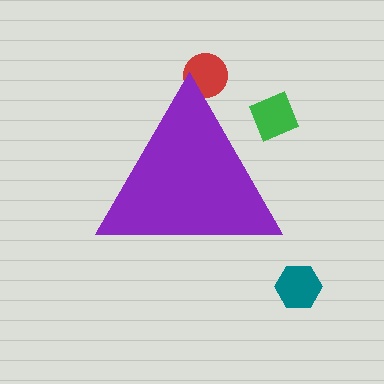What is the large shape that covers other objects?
A purple triangle.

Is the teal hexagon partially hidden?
No, the teal hexagon is fully visible.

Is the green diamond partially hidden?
Yes, the green diamond is partially hidden behind the purple triangle.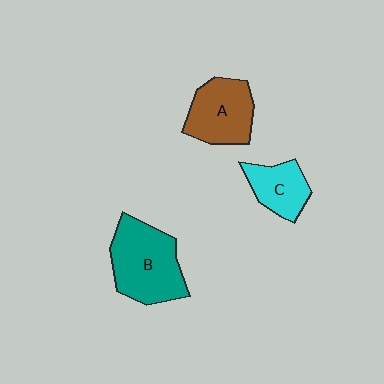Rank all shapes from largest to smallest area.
From largest to smallest: B (teal), A (brown), C (cyan).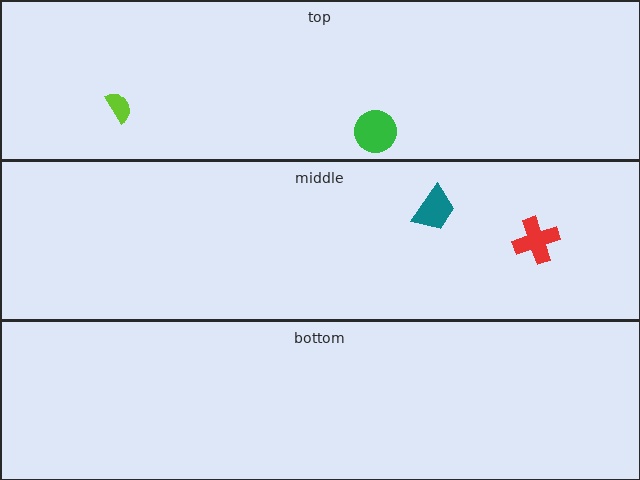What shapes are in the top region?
The green circle, the lime semicircle.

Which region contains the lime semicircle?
The top region.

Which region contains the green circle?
The top region.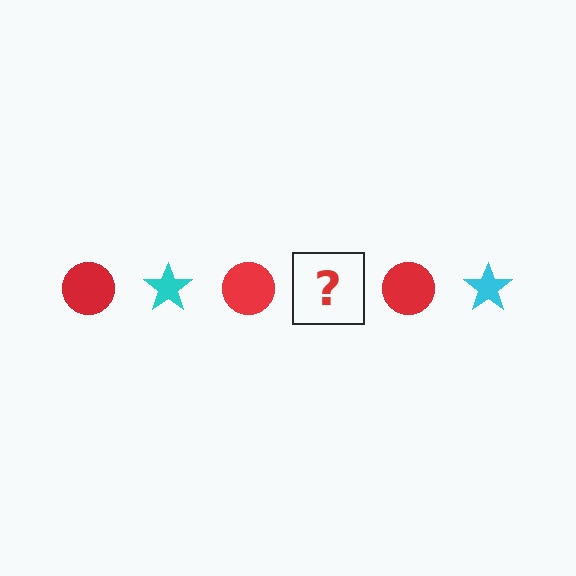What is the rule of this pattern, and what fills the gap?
The rule is that the pattern alternates between red circle and cyan star. The gap should be filled with a cyan star.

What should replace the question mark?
The question mark should be replaced with a cyan star.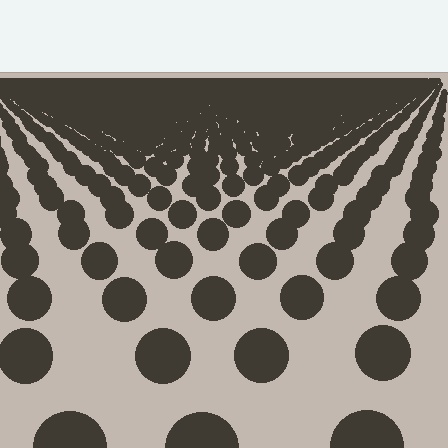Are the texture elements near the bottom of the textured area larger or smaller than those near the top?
Larger. Near the bottom, elements are closer to the viewer and appear at a bigger on-screen size.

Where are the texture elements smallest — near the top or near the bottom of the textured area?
Near the top.